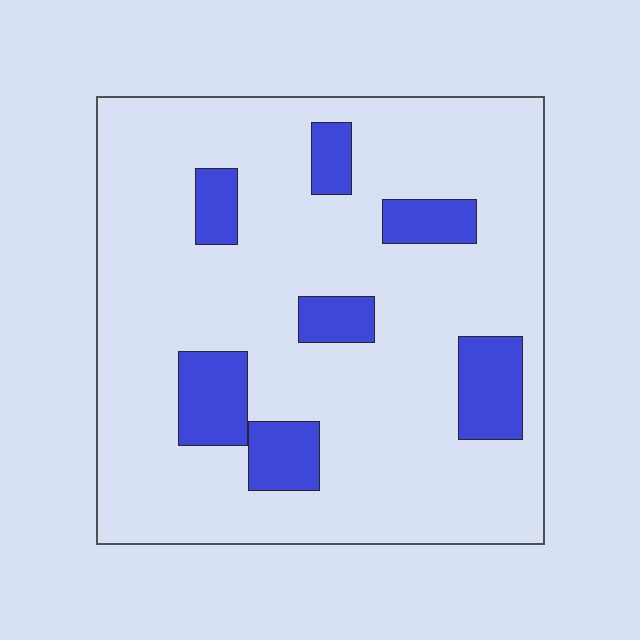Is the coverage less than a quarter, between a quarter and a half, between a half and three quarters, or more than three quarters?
Less than a quarter.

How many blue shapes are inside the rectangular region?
7.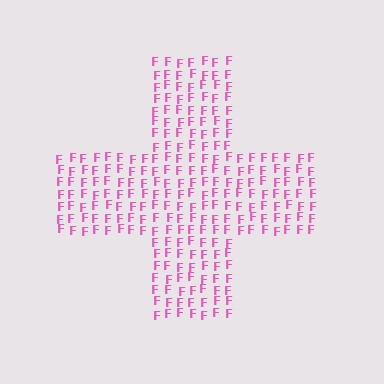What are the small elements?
The small elements are letter F's.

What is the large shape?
The large shape is a cross.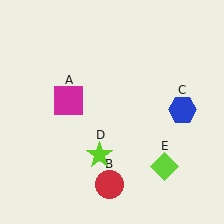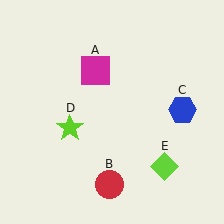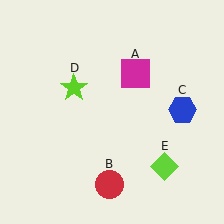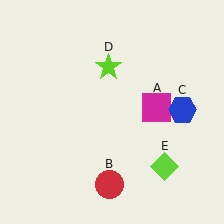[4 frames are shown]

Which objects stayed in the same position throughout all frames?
Red circle (object B) and blue hexagon (object C) and lime diamond (object E) remained stationary.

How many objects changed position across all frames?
2 objects changed position: magenta square (object A), lime star (object D).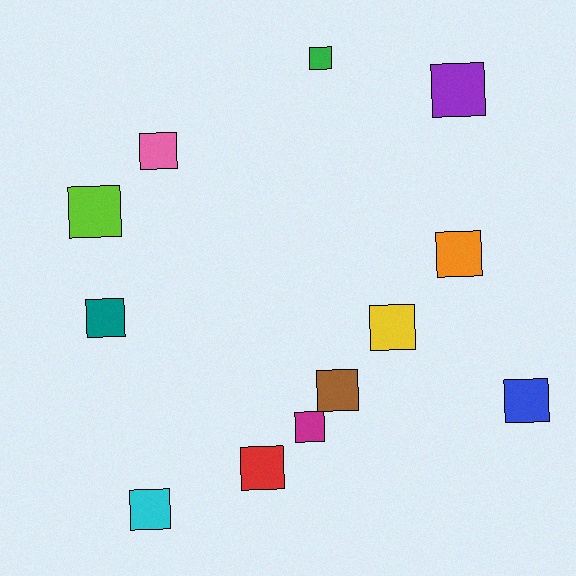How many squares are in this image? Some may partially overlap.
There are 12 squares.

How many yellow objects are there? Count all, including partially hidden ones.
There is 1 yellow object.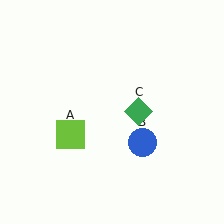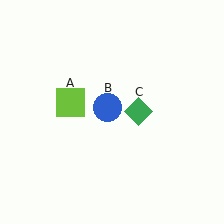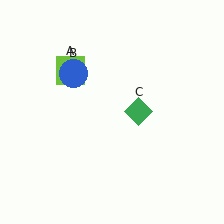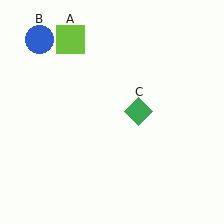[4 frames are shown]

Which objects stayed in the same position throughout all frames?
Green diamond (object C) remained stationary.